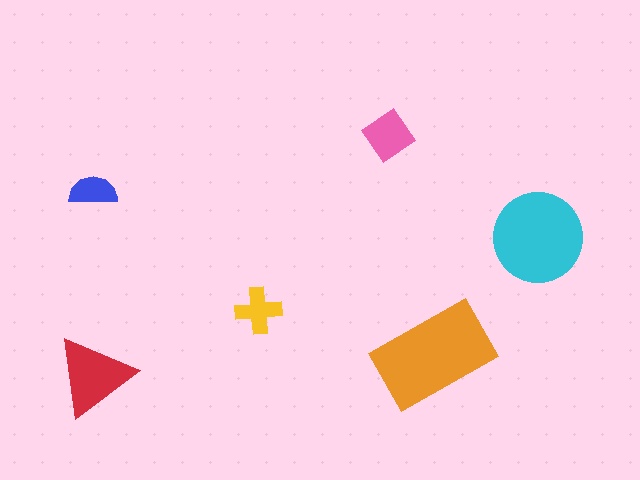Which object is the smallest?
The blue semicircle.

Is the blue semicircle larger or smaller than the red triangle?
Smaller.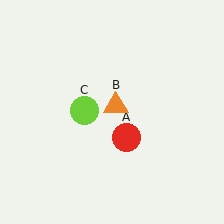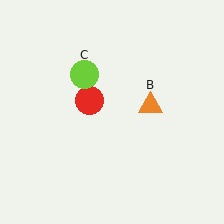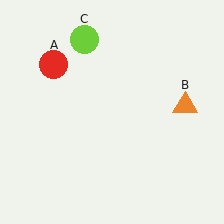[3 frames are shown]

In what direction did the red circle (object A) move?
The red circle (object A) moved up and to the left.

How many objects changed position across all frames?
3 objects changed position: red circle (object A), orange triangle (object B), lime circle (object C).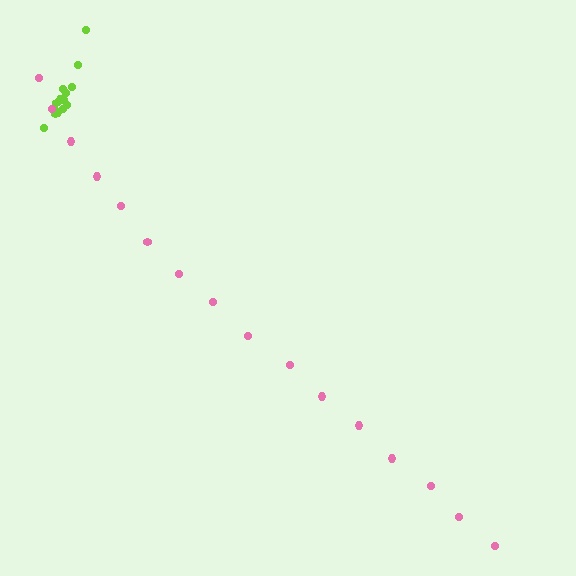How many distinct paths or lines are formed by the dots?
There are 2 distinct paths.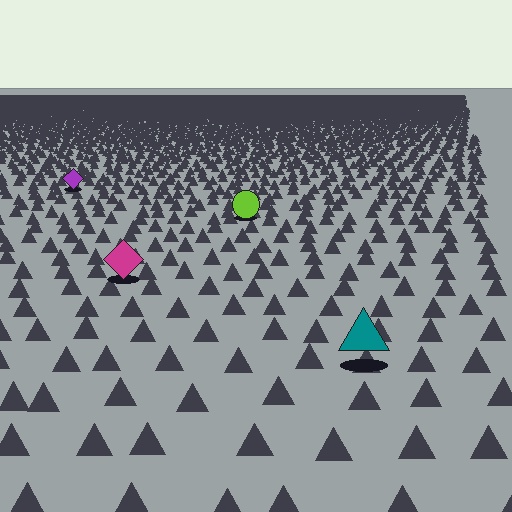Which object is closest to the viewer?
The teal triangle is closest. The texture marks near it are larger and more spread out.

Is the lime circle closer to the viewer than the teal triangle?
No. The teal triangle is closer — you can tell from the texture gradient: the ground texture is coarser near it.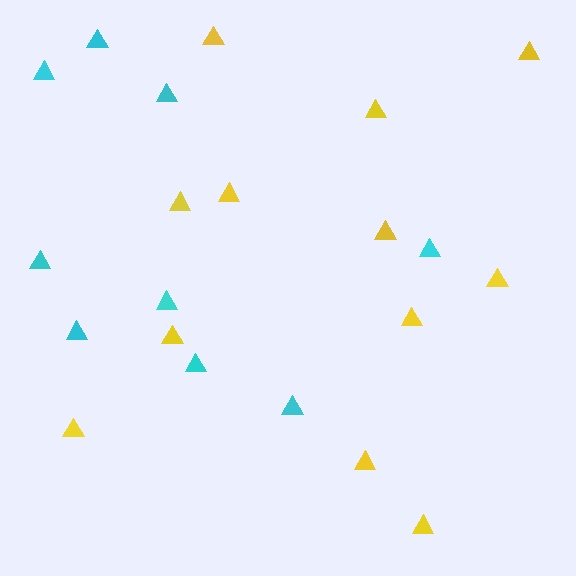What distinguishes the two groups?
There are 2 groups: one group of cyan triangles (9) and one group of yellow triangles (12).